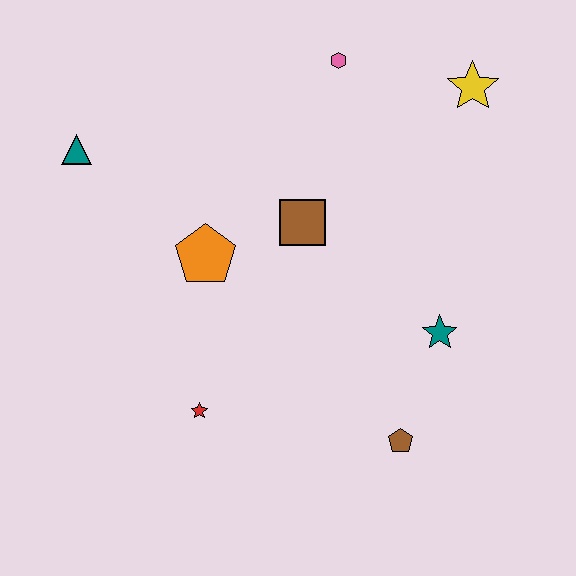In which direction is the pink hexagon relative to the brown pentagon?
The pink hexagon is above the brown pentagon.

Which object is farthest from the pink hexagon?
The brown pentagon is farthest from the pink hexagon.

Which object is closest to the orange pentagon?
The brown square is closest to the orange pentagon.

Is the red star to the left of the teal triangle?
No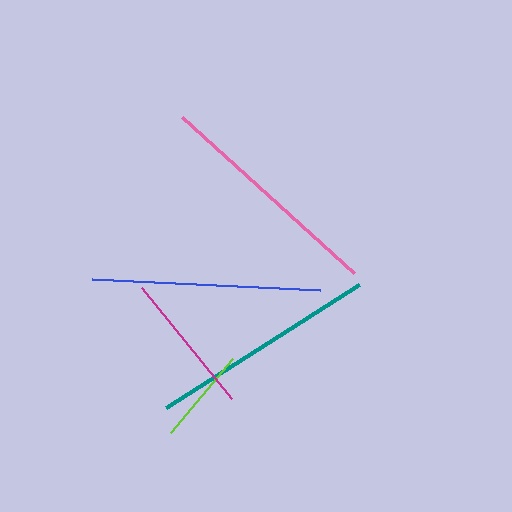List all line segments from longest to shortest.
From longest to shortest: pink, teal, blue, magenta, lime.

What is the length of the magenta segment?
The magenta segment is approximately 144 pixels long.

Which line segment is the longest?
The pink line is the longest at approximately 233 pixels.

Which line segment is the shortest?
The lime line is the shortest at approximately 96 pixels.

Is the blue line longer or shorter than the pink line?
The pink line is longer than the blue line.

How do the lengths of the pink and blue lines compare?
The pink and blue lines are approximately the same length.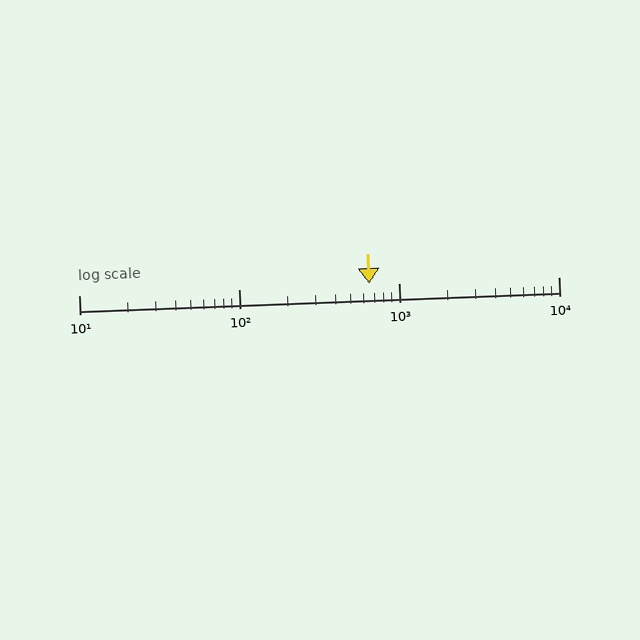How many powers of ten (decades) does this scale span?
The scale spans 3 decades, from 10 to 10000.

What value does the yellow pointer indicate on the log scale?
The pointer indicates approximately 650.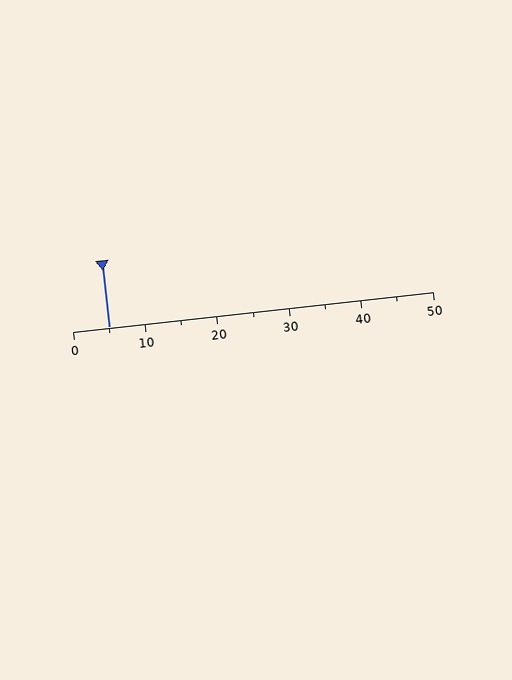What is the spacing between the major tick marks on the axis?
The major ticks are spaced 10 apart.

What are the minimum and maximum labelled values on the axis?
The axis runs from 0 to 50.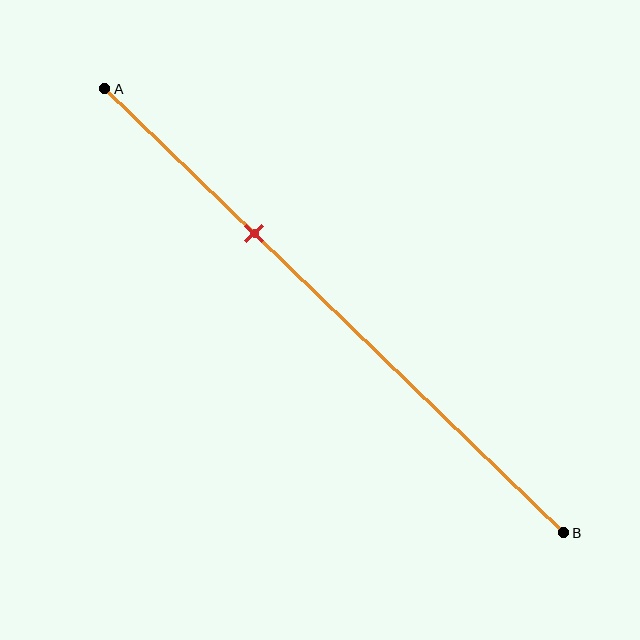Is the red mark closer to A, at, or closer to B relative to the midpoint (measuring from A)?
The red mark is closer to point A than the midpoint of segment AB.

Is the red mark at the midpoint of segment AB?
No, the mark is at about 35% from A, not at the 50% midpoint.